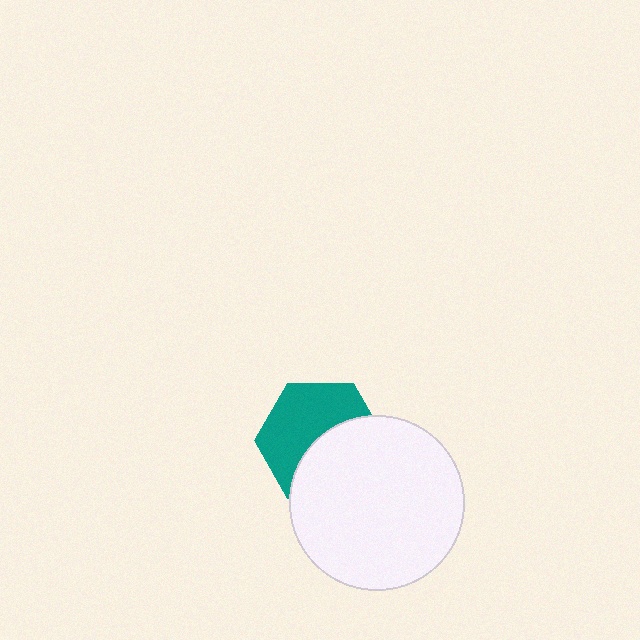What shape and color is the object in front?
The object in front is a white circle.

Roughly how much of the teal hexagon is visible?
About half of it is visible (roughly 53%).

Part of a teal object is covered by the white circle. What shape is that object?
It is a hexagon.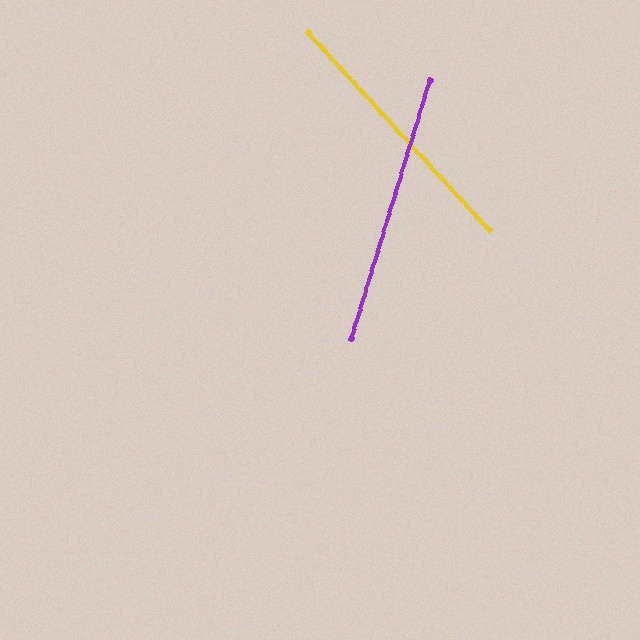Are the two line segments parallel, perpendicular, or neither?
Neither parallel nor perpendicular — they differ by about 60°.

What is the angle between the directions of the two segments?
Approximately 60 degrees.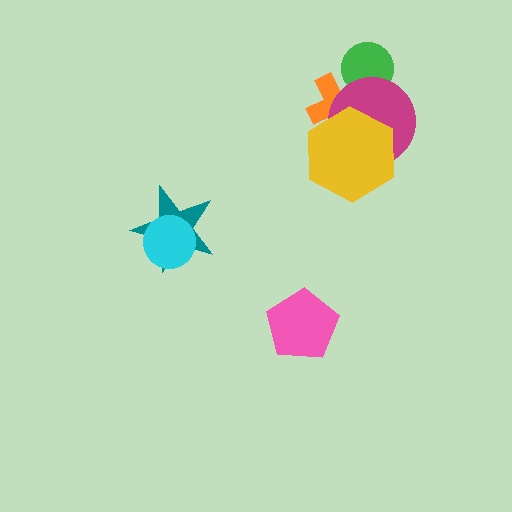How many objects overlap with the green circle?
2 objects overlap with the green circle.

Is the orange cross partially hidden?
Yes, it is partially covered by another shape.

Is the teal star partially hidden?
Yes, it is partially covered by another shape.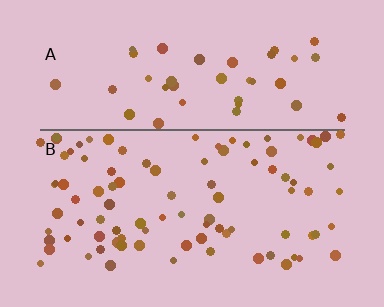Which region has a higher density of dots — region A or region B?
B (the bottom).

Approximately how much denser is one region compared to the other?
Approximately 1.9× — region B over region A.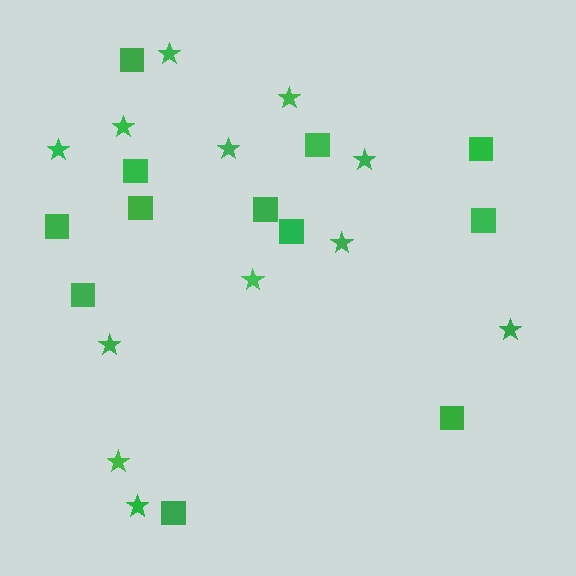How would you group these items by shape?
There are 2 groups: one group of stars (12) and one group of squares (12).